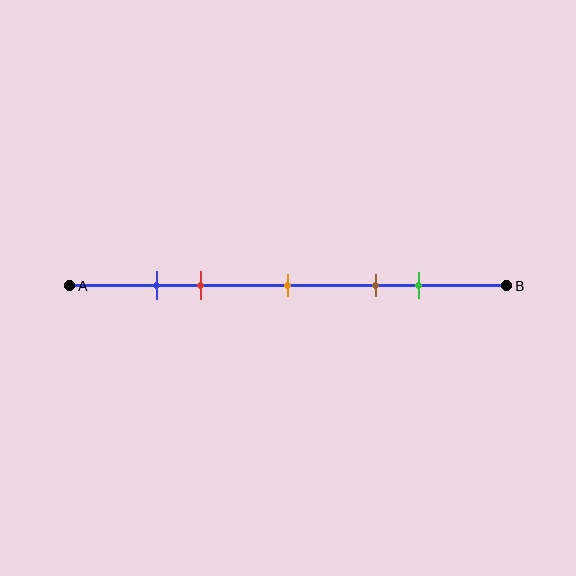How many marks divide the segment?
There are 5 marks dividing the segment.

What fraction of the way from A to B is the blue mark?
The blue mark is approximately 20% (0.2) of the way from A to B.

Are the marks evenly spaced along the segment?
No, the marks are not evenly spaced.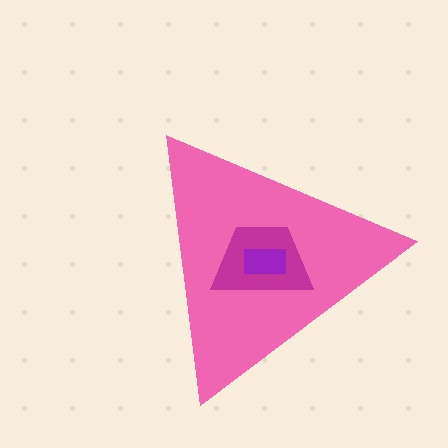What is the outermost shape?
The pink triangle.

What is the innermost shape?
The purple rectangle.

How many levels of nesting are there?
3.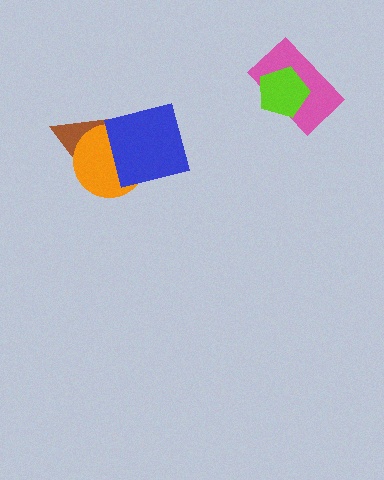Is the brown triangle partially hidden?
Yes, it is partially covered by another shape.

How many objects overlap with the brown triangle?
2 objects overlap with the brown triangle.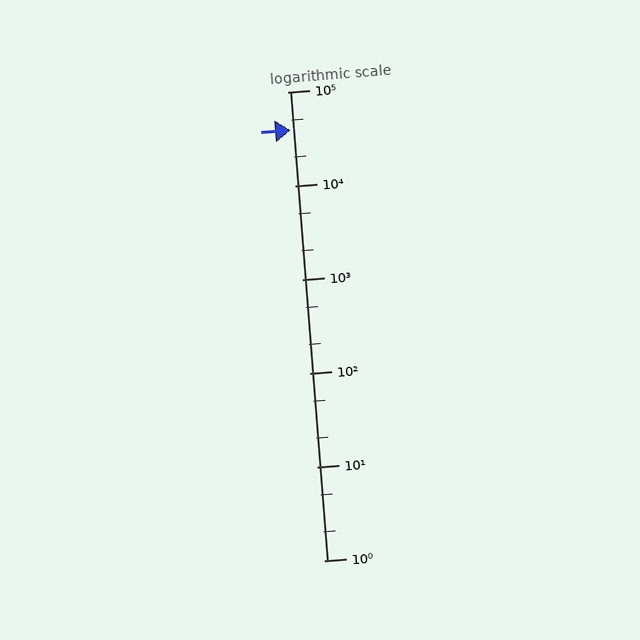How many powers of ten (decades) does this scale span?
The scale spans 5 decades, from 1 to 100000.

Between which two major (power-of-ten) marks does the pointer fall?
The pointer is between 10000 and 100000.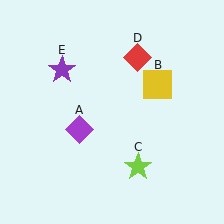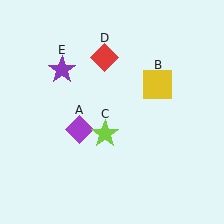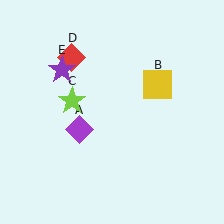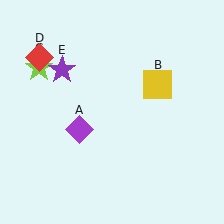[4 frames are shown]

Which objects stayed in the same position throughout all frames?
Purple diamond (object A) and yellow square (object B) and purple star (object E) remained stationary.